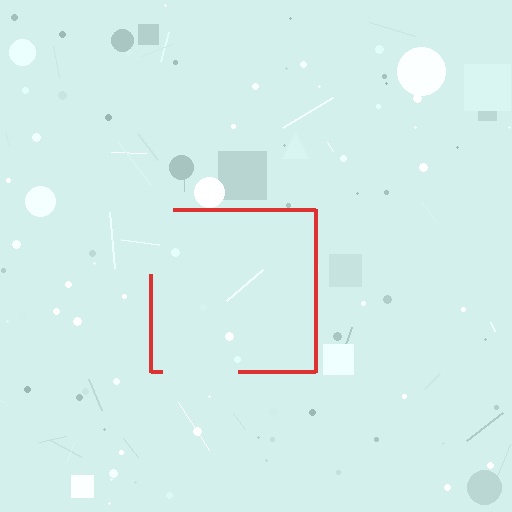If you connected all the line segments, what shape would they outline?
They would outline a square.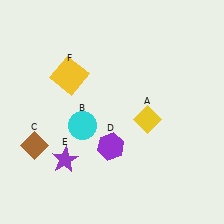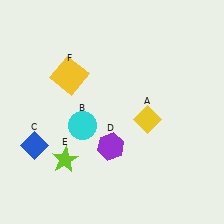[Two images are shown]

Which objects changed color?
C changed from brown to blue. E changed from purple to lime.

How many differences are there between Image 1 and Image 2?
There are 2 differences between the two images.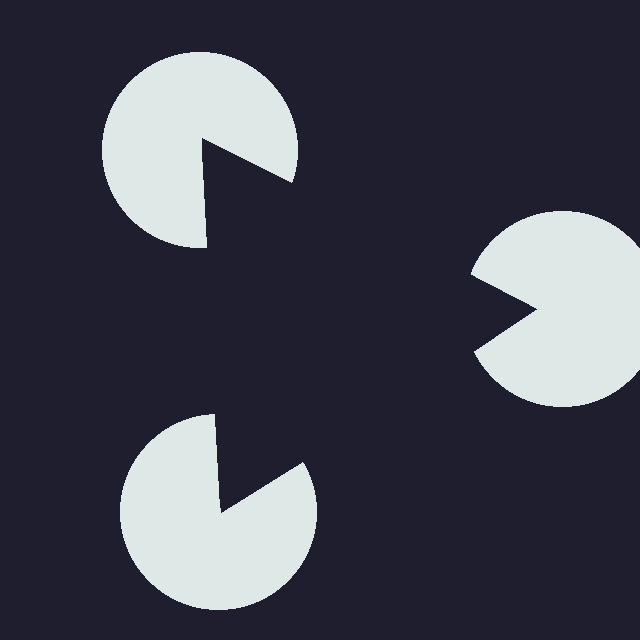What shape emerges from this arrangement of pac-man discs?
An illusory triangle — its edges are inferred from the aligned wedge cuts in the pac-man discs, not physically drawn.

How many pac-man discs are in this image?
There are 3 — one at each vertex of the illusory triangle.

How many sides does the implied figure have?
3 sides.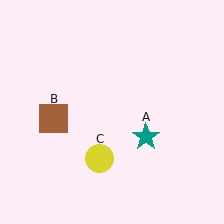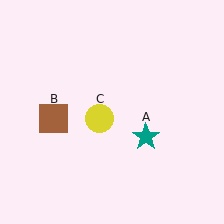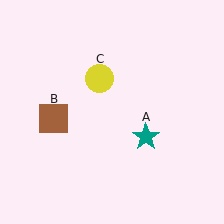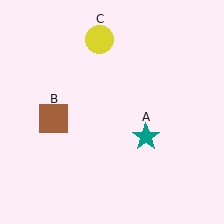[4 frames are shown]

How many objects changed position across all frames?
1 object changed position: yellow circle (object C).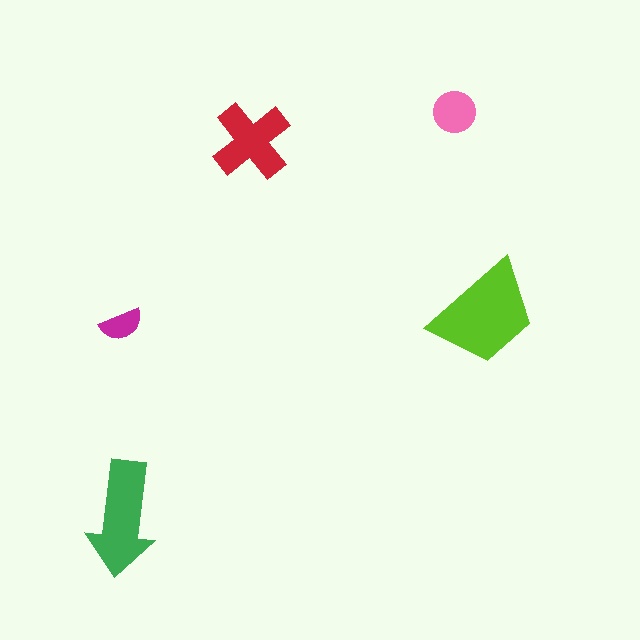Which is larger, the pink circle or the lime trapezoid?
The lime trapezoid.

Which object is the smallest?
The magenta semicircle.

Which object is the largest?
The lime trapezoid.